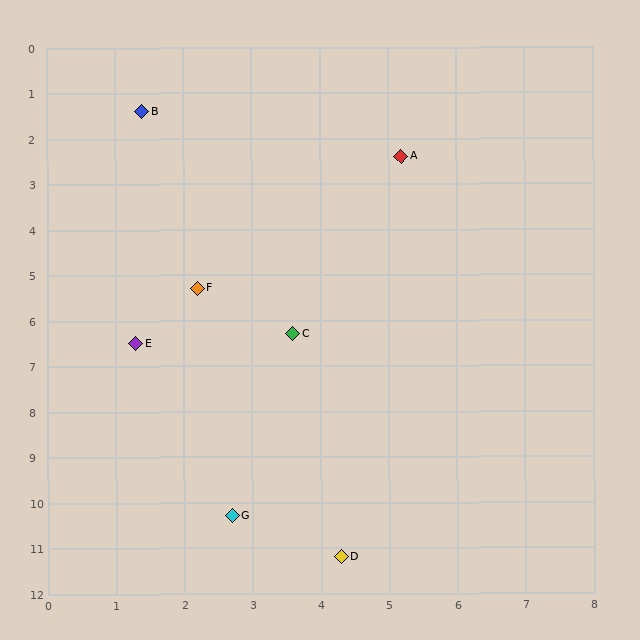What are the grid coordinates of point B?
Point B is at approximately (1.4, 1.4).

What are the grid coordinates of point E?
Point E is at approximately (1.3, 6.5).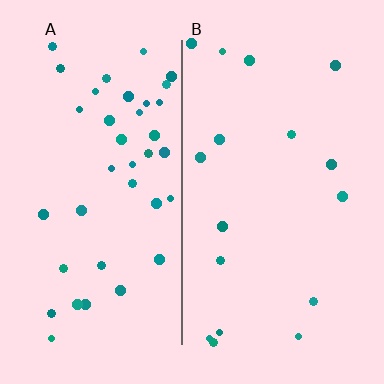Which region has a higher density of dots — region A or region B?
A (the left).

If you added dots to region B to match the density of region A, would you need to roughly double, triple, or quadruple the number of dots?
Approximately double.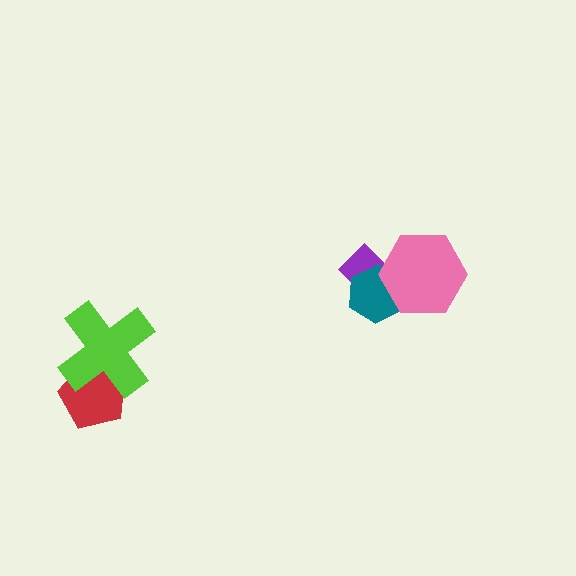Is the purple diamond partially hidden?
Yes, it is partially covered by another shape.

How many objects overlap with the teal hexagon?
2 objects overlap with the teal hexagon.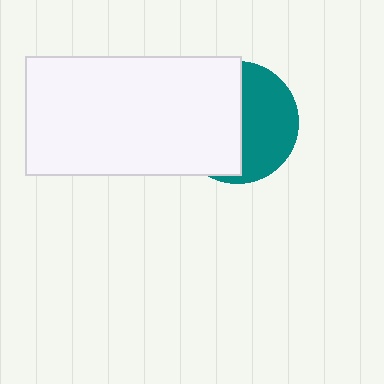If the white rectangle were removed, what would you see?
You would see the complete teal circle.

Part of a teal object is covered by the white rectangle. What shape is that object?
It is a circle.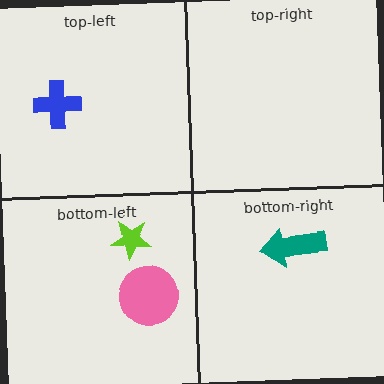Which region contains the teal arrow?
The bottom-right region.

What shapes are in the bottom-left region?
The lime star, the pink circle.